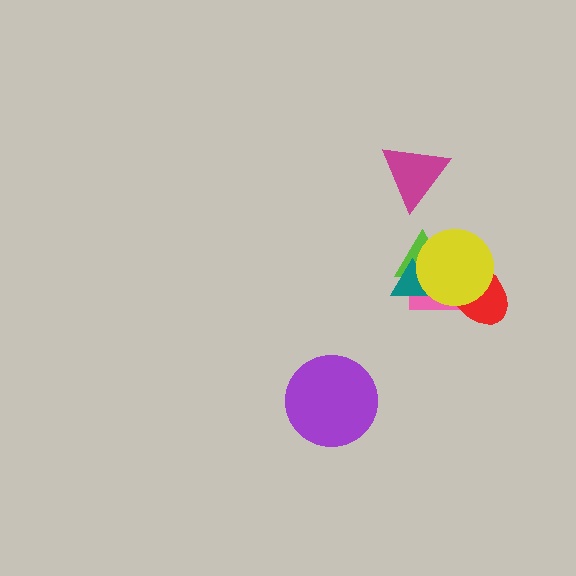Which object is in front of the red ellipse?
The yellow circle is in front of the red ellipse.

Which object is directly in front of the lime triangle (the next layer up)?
The pink rectangle is directly in front of the lime triangle.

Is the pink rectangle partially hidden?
Yes, it is partially covered by another shape.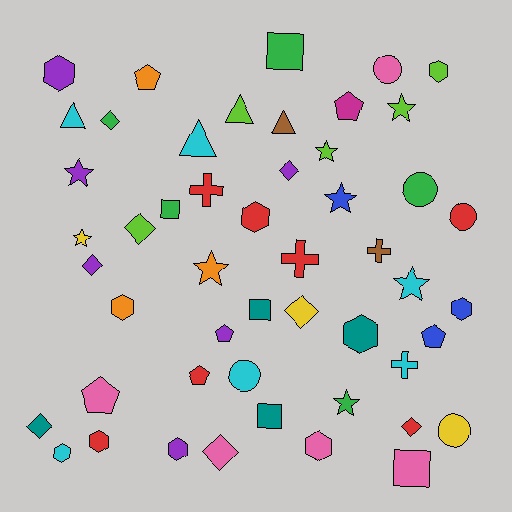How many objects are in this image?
There are 50 objects.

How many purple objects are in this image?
There are 6 purple objects.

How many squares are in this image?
There are 5 squares.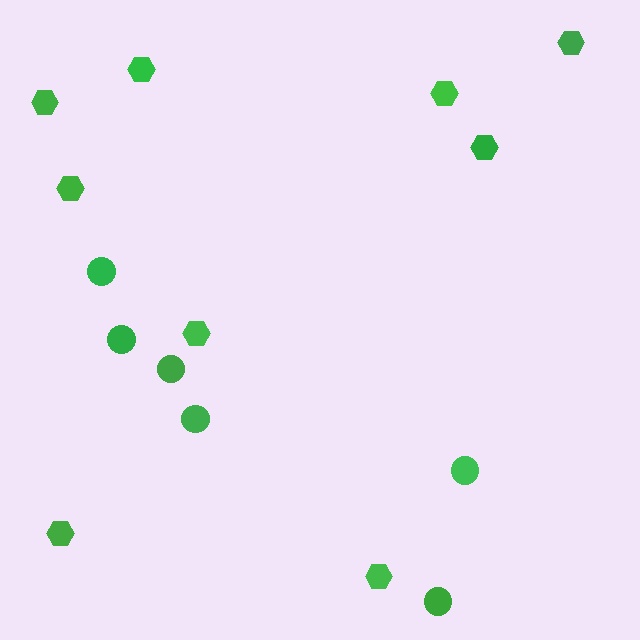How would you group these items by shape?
There are 2 groups: one group of hexagons (9) and one group of circles (6).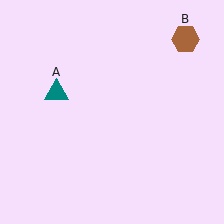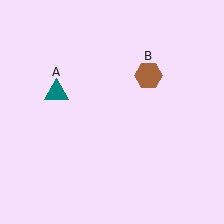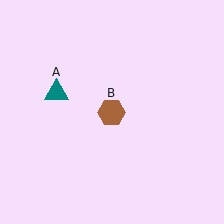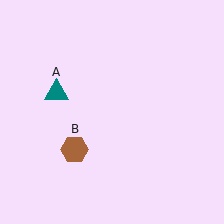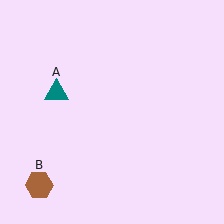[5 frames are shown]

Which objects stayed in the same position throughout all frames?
Teal triangle (object A) remained stationary.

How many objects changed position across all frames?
1 object changed position: brown hexagon (object B).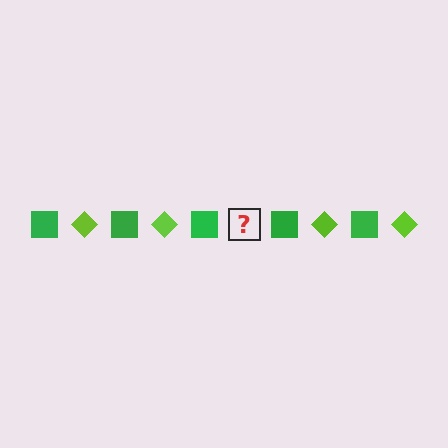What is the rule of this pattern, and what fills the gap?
The rule is that the pattern alternates between green square and lime diamond. The gap should be filled with a lime diamond.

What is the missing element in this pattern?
The missing element is a lime diamond.